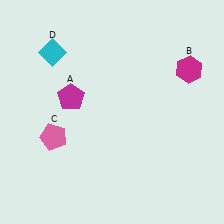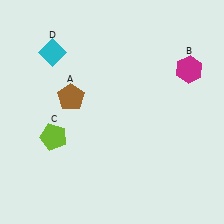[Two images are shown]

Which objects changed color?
A changed from magenta to brown. C changed from pink to lime.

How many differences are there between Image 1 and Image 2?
There are 2 differences between the two images.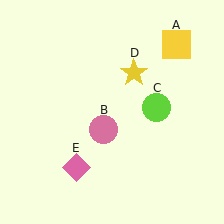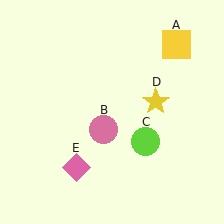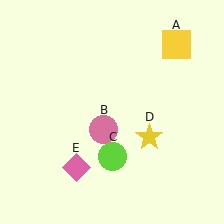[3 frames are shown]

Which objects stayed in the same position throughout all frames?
Yellow square (object A) and pink circle (object B) and pink diamond (object E) remained stationary.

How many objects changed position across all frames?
2 objects changed position: lime circle (object C), yellow star (object D).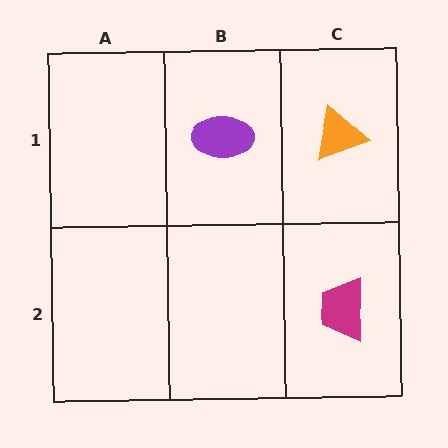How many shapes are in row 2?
1 shape.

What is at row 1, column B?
A purple ellipse.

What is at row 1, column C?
An orange triangle.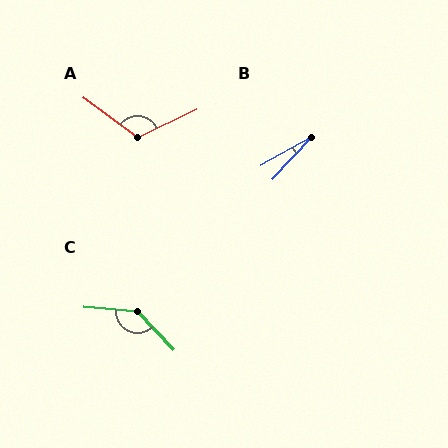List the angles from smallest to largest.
B (17°), A (118°), C (139°).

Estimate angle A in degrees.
Approximately 118 degrees.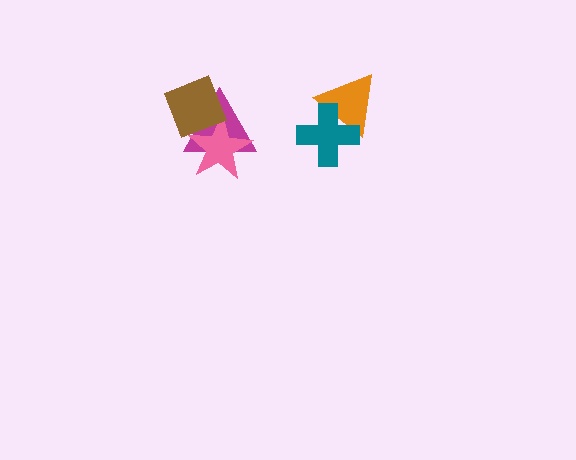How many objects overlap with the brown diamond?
2 objects overlap with the brown diamond.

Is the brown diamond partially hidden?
No, no other shape covers it.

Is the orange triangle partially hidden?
Yes, it is partially covered by another shape.